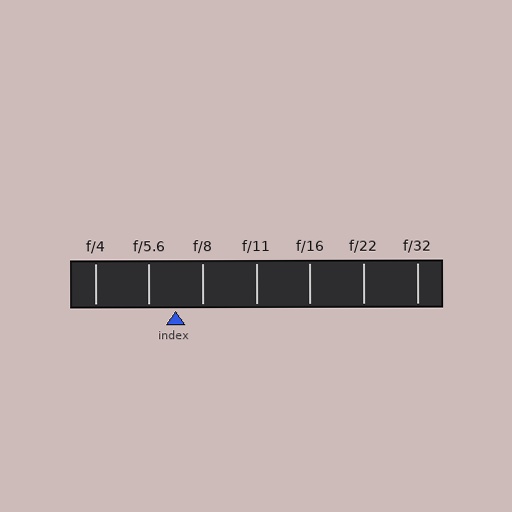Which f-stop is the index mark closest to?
The index mark is closest to f/8.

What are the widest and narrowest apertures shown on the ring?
The widest aperture shown is f/4 and the narrowest is f/32.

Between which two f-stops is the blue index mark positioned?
The index mark is between f/5.6 and f/8.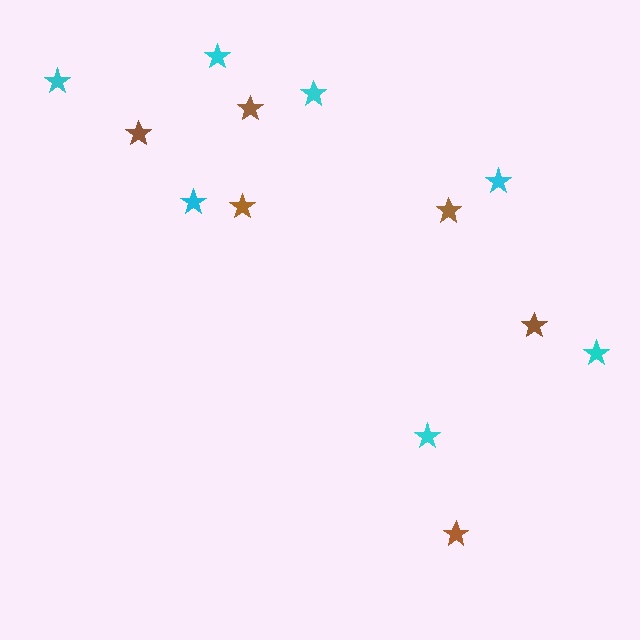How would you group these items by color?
There are 2 groups: one group of brown stars (6) and one group of cyan stars (7).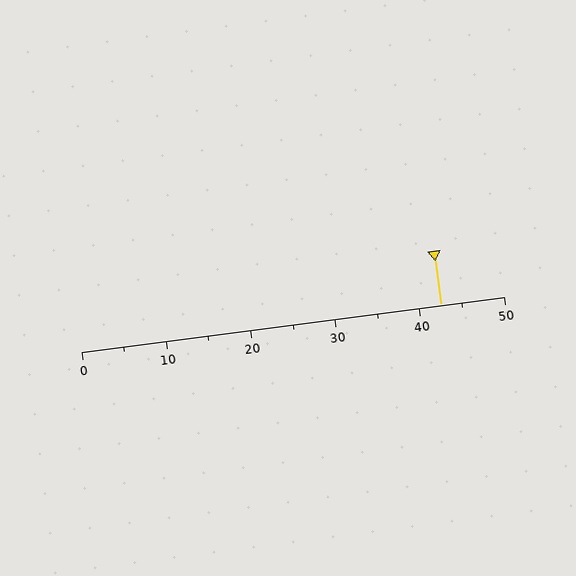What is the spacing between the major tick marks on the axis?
The major ticks are spaced 10 apart.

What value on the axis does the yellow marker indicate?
The marker indicates approximately 42.5.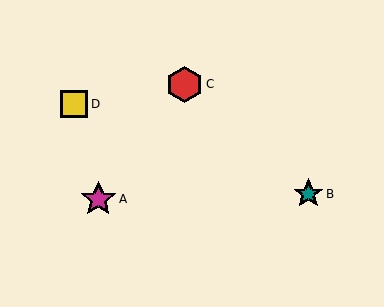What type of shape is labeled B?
Shape B is a teal star.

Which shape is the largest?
The red hexagon (labeled C) is the largest.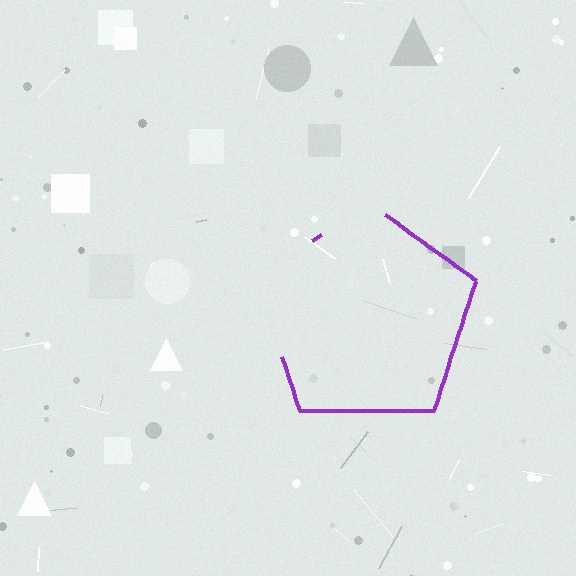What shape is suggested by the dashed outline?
The dashed outline suggests a pentagon.